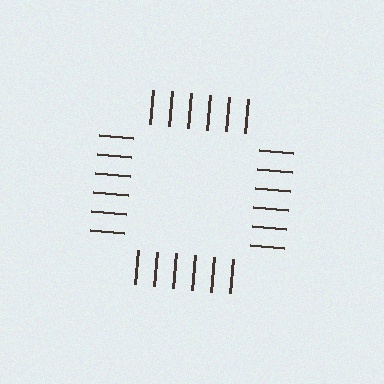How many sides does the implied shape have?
4 sides — the line-ends trace a square.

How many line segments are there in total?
24 — 6 along each of the 4 edges.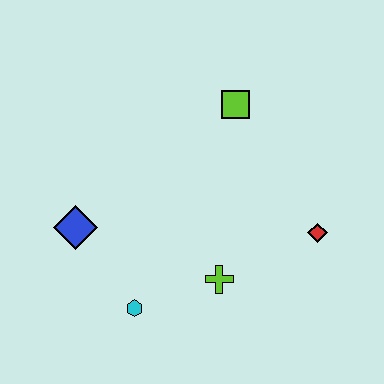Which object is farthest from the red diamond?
The blue diamond is farthest from the red diamond.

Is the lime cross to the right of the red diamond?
No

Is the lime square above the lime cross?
Yes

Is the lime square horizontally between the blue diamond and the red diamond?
Yes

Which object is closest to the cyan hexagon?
The lime cross is closest to the cyan hexagon.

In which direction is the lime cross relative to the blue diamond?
The lime cross is to the right of the blue diamond.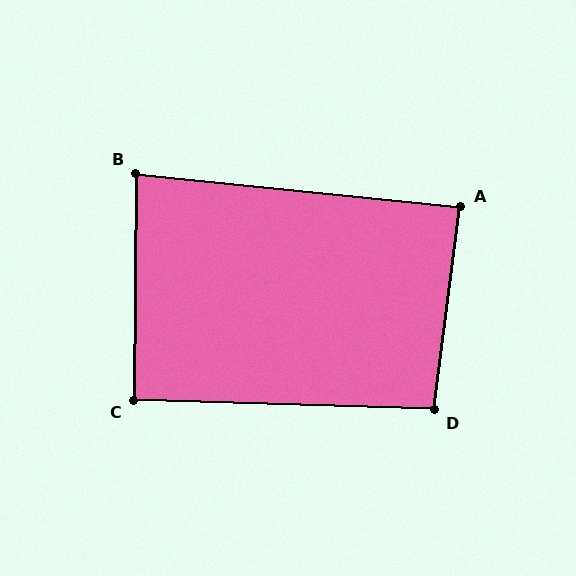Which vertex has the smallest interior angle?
B, at approximately 85 degrees.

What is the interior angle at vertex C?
Approximately 91 degrees (approximately right).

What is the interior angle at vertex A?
Approximately 89 degrees (approximately right).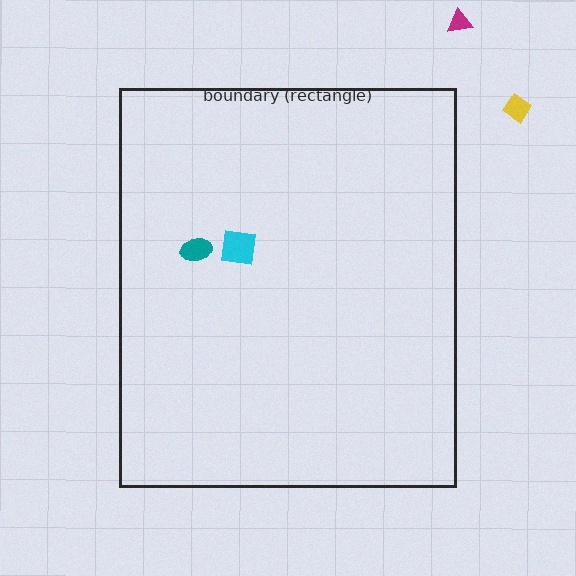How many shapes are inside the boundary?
2 inside, 2 outside.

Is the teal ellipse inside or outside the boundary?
Inside.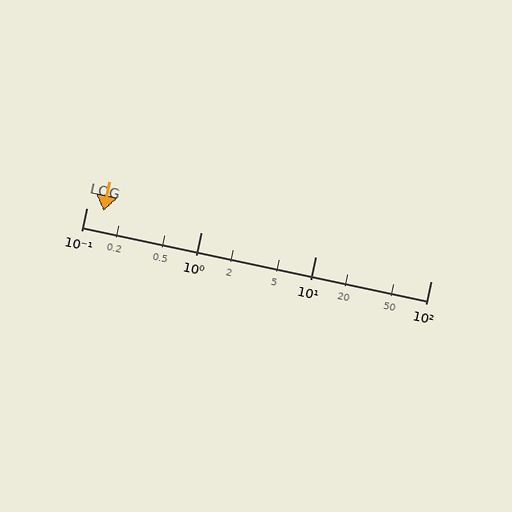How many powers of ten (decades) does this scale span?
The scale spans 3 decades, from 0.1 to 100.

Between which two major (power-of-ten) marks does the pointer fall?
The pointer is between 0.1 and 1.